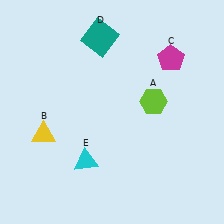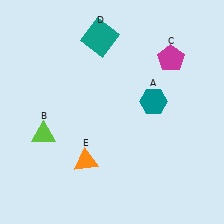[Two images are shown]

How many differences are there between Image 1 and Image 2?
There are 3 differences between the two images.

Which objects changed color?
A changed from lime to teal. B changed from yellow to lime. E changed from cyan to orange.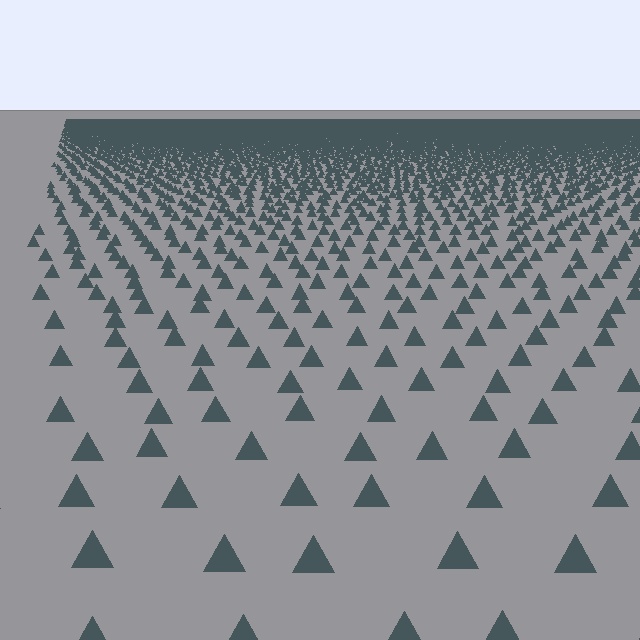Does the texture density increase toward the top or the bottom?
Density increases toward the top.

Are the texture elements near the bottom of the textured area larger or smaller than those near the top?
Larger. Near the bottom, elements are closer to the viewer and appear at a bigger on-screen size.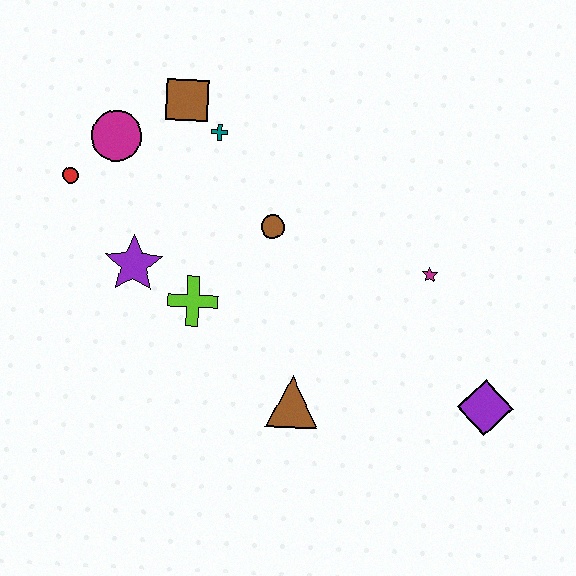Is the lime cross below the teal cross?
Yes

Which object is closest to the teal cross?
The brown square is closest to the teal cross.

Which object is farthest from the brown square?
The purple diamond is farthest from the brown square.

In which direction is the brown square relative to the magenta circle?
The brown square is to the right of the magenta circle.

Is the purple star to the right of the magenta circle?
Yes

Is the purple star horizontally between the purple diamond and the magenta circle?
Yes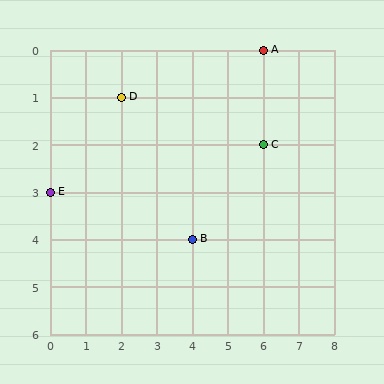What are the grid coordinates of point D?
Point D is at grid coordinates (2, 1).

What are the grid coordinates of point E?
Point E is at grid coordinates (0, 3).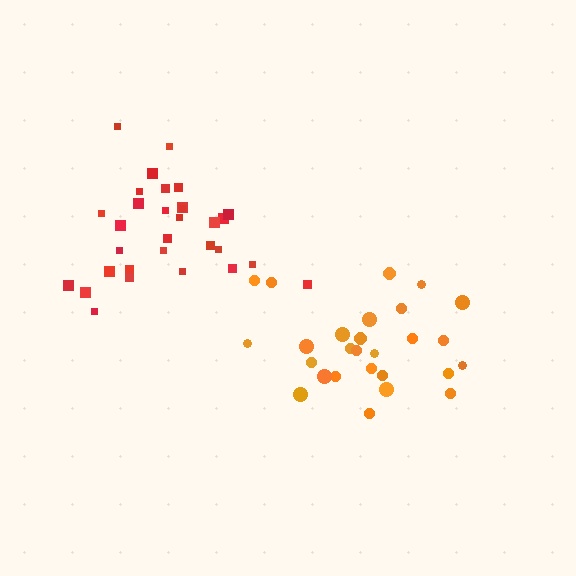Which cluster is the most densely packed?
Red.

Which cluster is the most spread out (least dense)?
Orange.